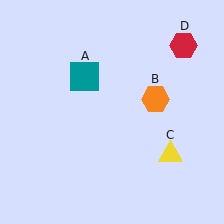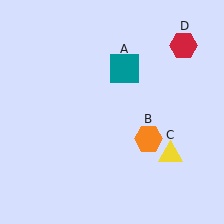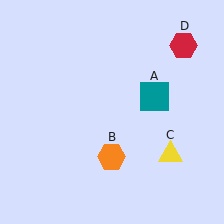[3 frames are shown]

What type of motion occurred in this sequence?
The teal square (object A), orange hexagon (object B) rotated clockwise around the center of the scene.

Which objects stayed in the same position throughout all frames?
Yellow triangle (object C) and red hexagon (object D) remained stationary.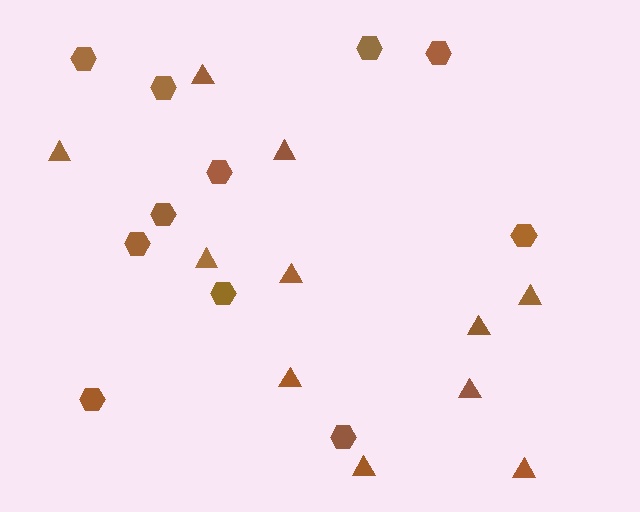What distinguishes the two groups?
There are 2 groups: one group of hexagons (11) and one group of triangles (11).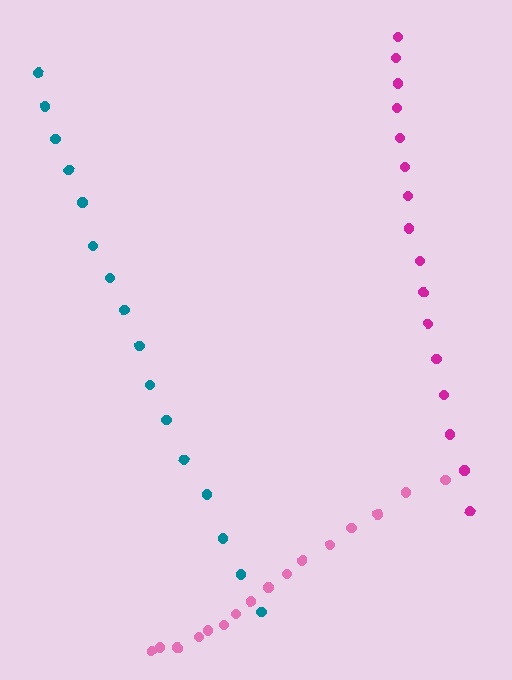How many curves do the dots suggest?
There are 3 distinct paths.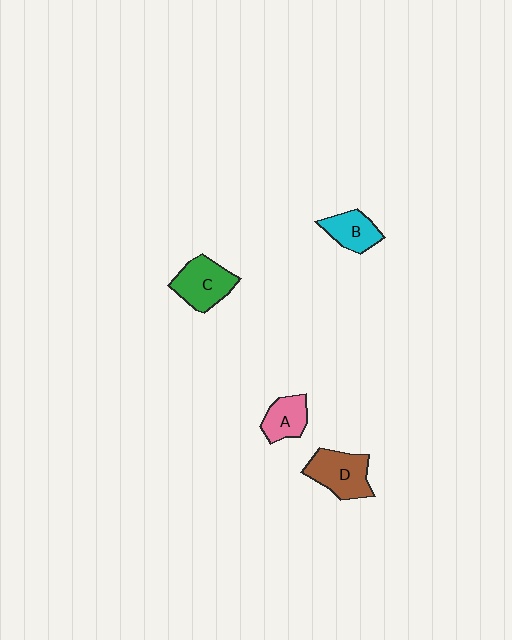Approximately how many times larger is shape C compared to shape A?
Approximately 1.4 times.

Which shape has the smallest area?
Shape A (pink).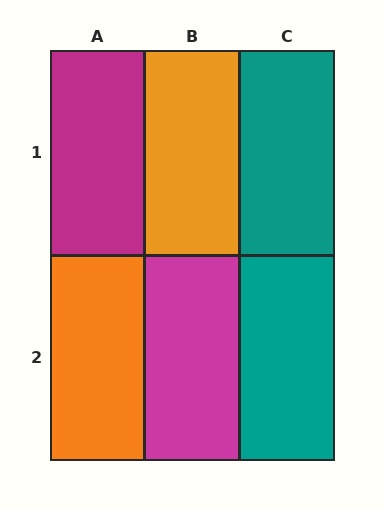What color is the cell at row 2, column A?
Orange.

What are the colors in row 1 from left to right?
Magenta, orange, teal.